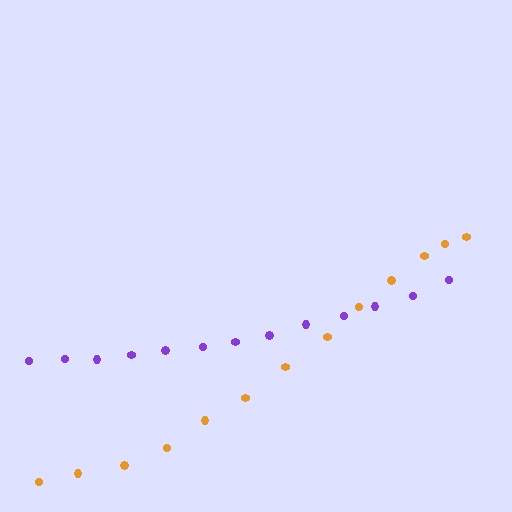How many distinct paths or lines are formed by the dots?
There are 2 distinct paths.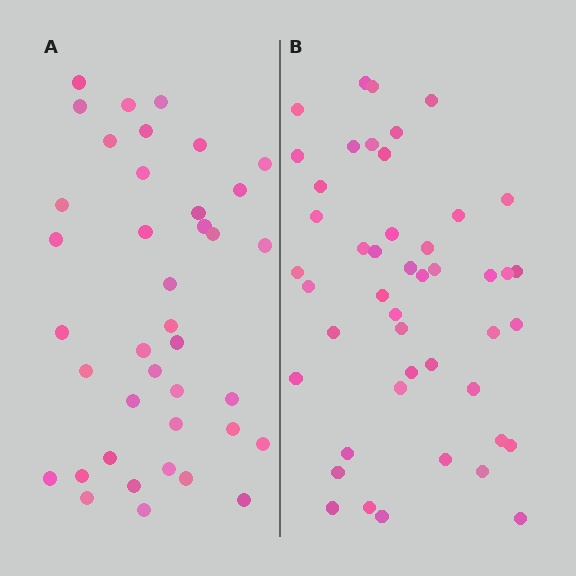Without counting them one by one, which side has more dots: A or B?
Region B (the right region) has more dots.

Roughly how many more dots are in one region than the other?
Region B has roughly 8 or so more dots than region A.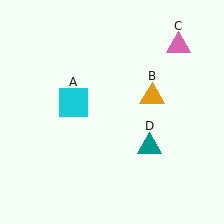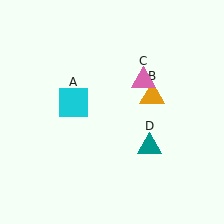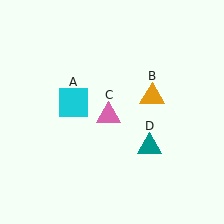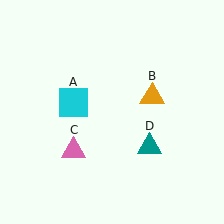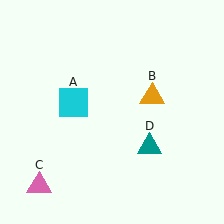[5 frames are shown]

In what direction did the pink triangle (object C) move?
The pink triangle (object C) moved down and to the left.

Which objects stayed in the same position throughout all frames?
Cyan square (object A) and orange triangle (object B) and teal triangle (object D) remained stationary.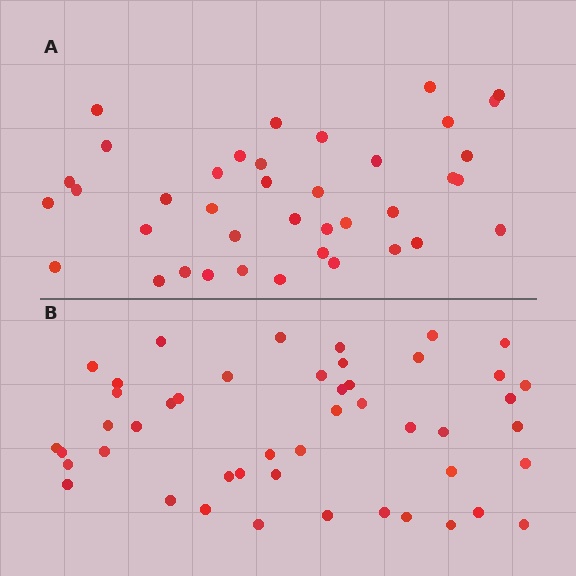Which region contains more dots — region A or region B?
Region B (the bottom region) has more dots.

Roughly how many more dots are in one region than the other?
Region B has roughly 8 or so more dots than region A.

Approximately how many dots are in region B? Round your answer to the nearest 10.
About 50 dots. (The exact count is 47, which rounds to 50.)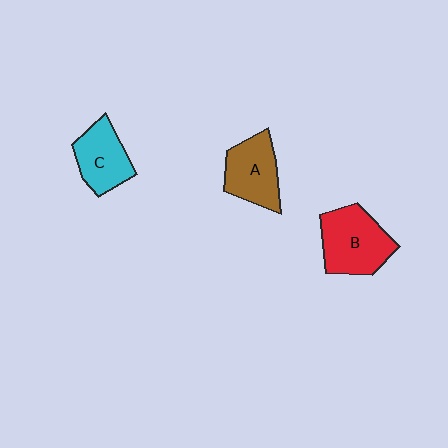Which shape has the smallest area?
Shape C (cyan).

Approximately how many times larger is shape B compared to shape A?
Approximately 1.2 times.